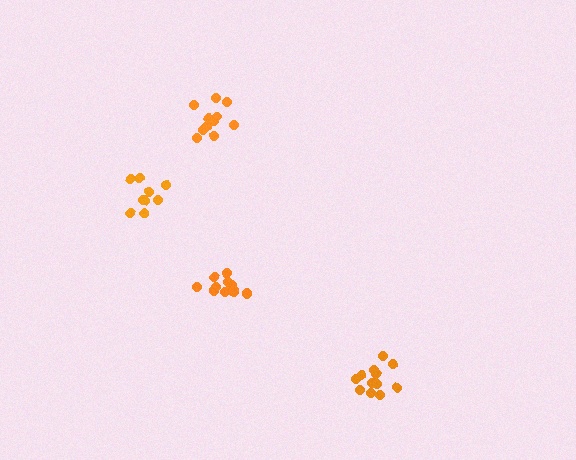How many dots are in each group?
Group 1: 9 dots, Group 2: 13 dots, Group 3: 12 dots, Group 4: 11 dots (45 total).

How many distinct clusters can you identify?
There are 4 distinct clusters.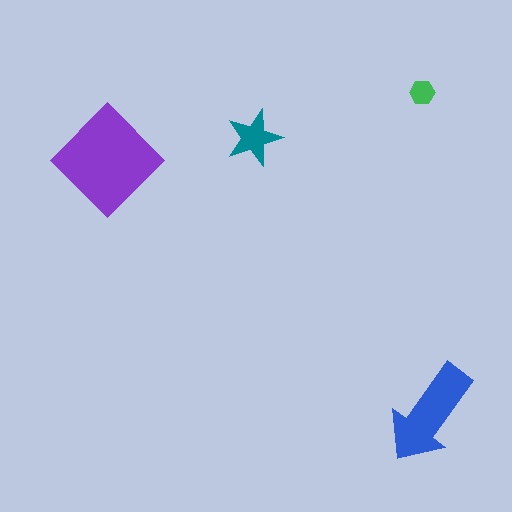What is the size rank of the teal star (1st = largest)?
3rd.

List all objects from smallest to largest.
The green hexagon, the teal star, the blue arrow, the purple diamond.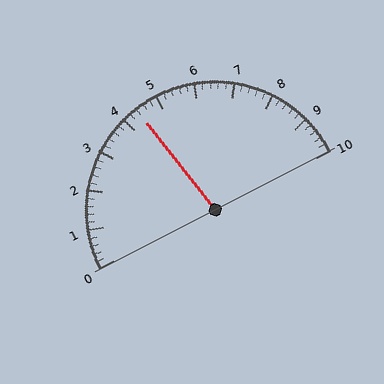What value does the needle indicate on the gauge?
The needle indicates approximately 4.4.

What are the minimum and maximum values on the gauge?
The gauge ranges from 0 to 10.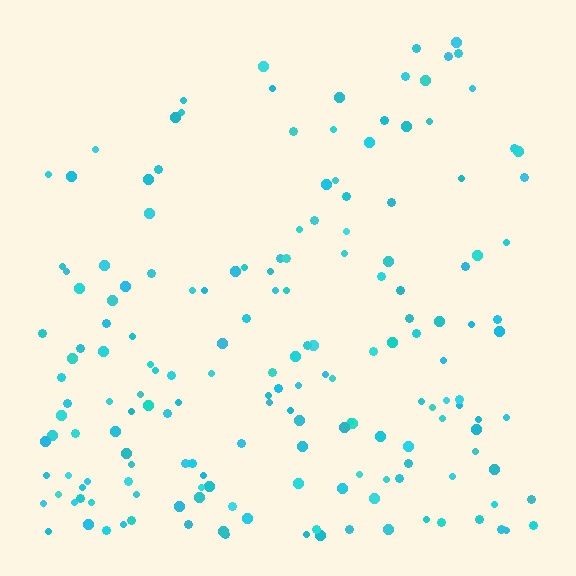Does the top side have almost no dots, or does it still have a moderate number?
Still a moderate number, just noticeably fewer than the bottom.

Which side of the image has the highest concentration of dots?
The bottom.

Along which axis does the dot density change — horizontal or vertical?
Vertical.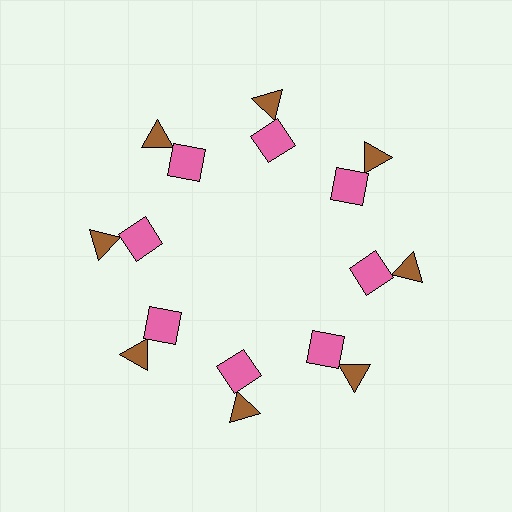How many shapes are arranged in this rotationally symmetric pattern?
There are 16 shapes, arranged in 8 groups of 2.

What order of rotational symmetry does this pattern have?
This pattern has 8-fold rotational symmetry.